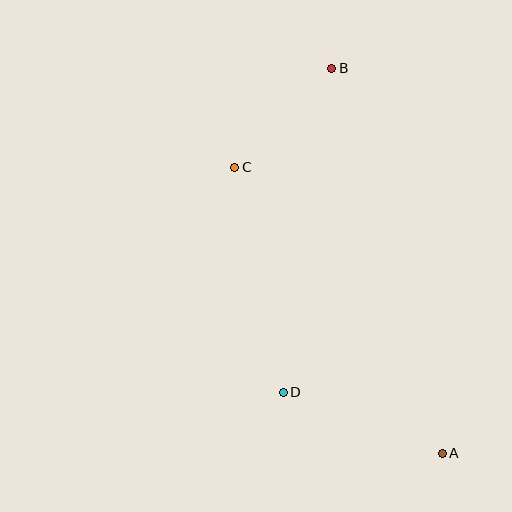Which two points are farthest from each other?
Points A and B are farthest from each other.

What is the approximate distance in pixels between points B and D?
The distance between B and D is approximately 327 pixels.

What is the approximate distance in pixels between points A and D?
The distance between A and D is approximately 170 pixels.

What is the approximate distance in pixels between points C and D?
The distance between C and D is approximately 230 pixels.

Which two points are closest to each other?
Points B and C are closest to each other.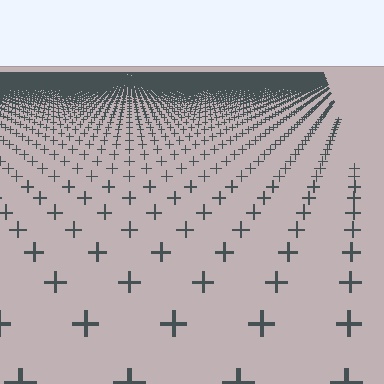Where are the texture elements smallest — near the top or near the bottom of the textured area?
Near the top.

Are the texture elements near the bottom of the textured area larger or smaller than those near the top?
Larger. Near the bottom, elements are closer to the viewer and appear at a bigger on-screen size.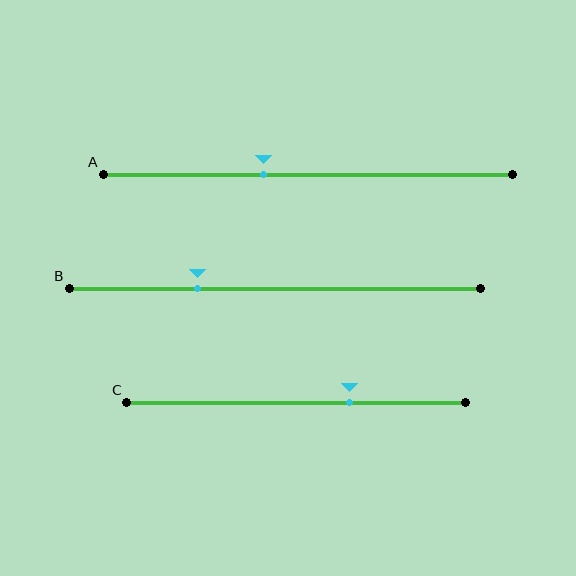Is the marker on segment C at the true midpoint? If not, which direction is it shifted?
No, the marker on segment C is shifted to the right by about 16% of the segment length.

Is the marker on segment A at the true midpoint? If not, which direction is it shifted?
No, the marker on segment A is shifted to the left by about 11% of the segment length.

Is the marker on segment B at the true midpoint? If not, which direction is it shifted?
No, the marker on segment B is shifted to the left by about 19% of the segment length.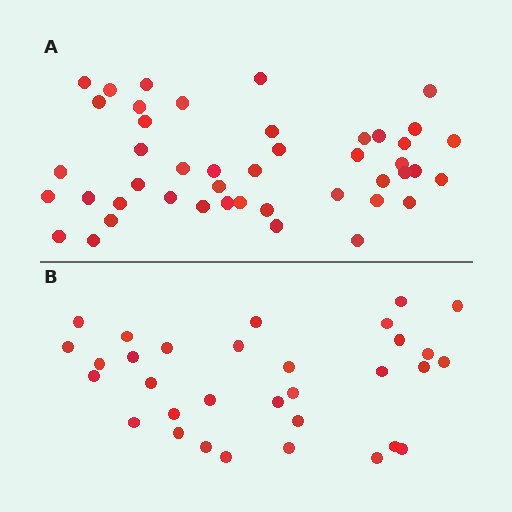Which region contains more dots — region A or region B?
Region A (the top region) has more dots.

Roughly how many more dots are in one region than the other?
Region A has approximately 15 more dots than region B.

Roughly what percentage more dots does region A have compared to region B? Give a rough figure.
About 40% more.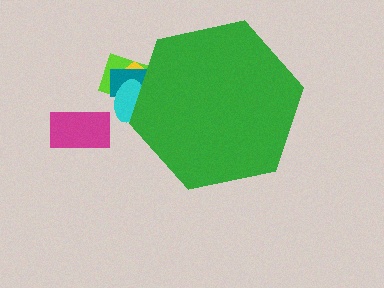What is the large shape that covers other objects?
A green hexagon.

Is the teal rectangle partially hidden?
Yes, the teal rectangle is partially hidden behind the green hexagon.